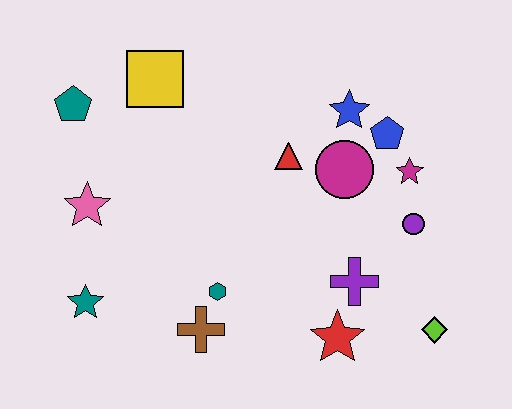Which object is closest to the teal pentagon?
The yellow square is closest to the teal pentagon.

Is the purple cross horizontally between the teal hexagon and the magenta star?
Yes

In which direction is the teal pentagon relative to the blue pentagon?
The teal pentagon is to the left of the blue pentagon.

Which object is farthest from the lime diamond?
The teal pentagon is farthest from the lime diamond.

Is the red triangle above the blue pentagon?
No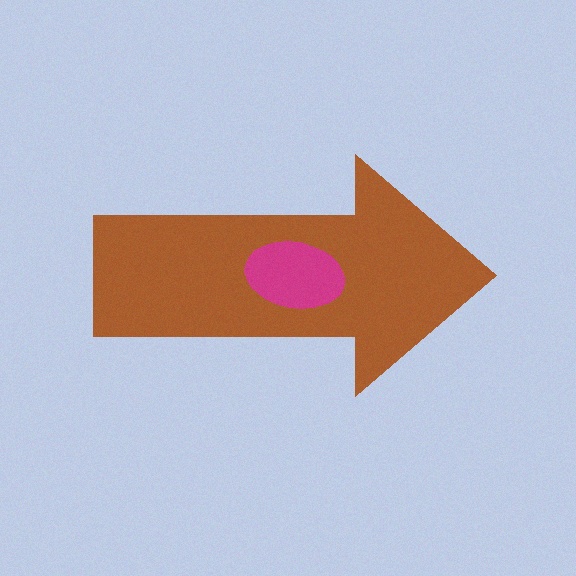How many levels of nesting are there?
2.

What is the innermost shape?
The magenta ellipse.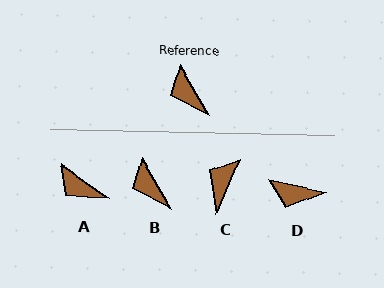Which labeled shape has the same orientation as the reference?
B.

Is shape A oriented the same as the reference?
No, it is off by about 25 degrees.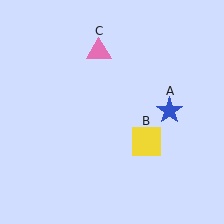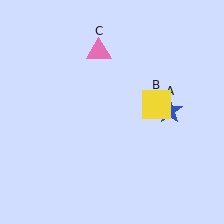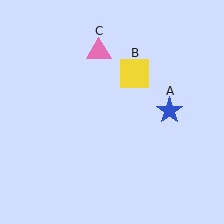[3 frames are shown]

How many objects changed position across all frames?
1 object changed position: yellow square (object B).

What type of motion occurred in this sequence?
The yellow square (object B) rotated counterclockwise around the center of the scene.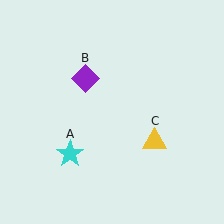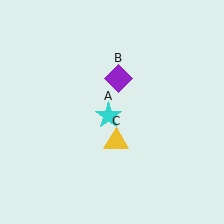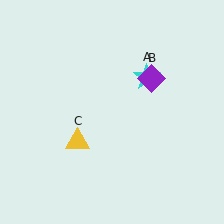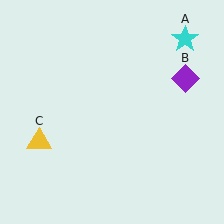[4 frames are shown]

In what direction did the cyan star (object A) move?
The cyan star (object A) moved up and to the right.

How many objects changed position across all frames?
3 objects changed position: cyan star (object A), purple diamond (object B), yellow triangle (object C).